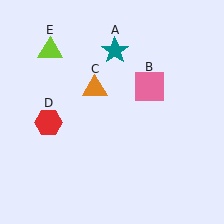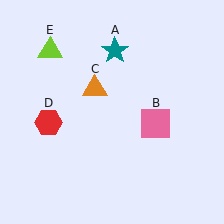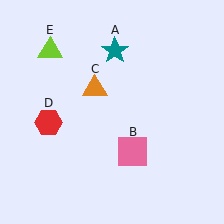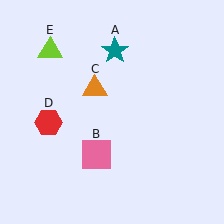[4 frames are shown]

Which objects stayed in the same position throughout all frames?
Teal star (object A) and orange triangle (object C) and red hexagon (object D) and lime triangle (object E) remained stationary.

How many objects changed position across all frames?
1 object changed position: pink square (object B).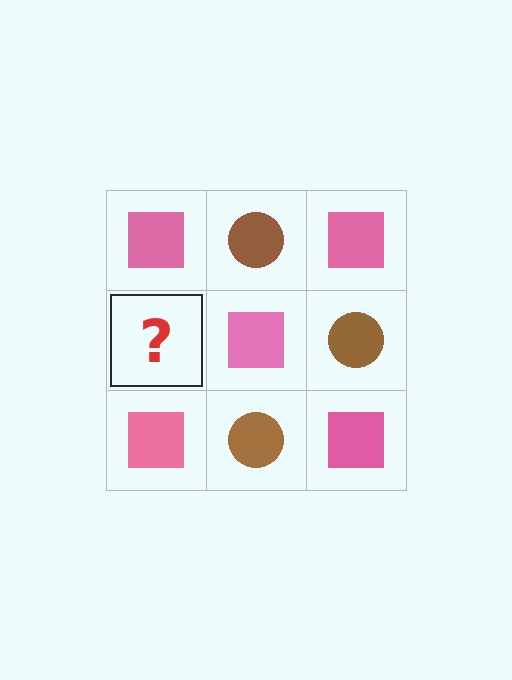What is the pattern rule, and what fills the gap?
The rule is that it alternates pink square and brown circle in a checkerboard pattern. The gap should be filled with a brown circle.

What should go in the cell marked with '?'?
The missing cell should contain a brown circle.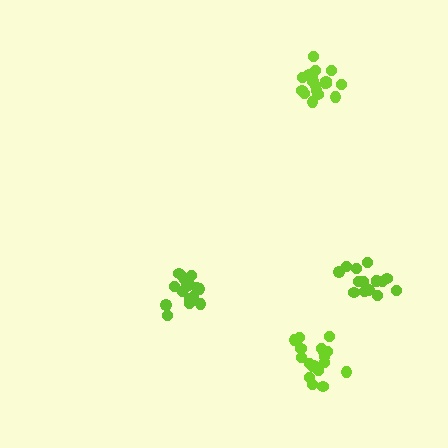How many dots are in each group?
Group 1: 18 dots, Group 2: 17 dots, Group 3: 18 dots, Group 4: 16 dots (69 total).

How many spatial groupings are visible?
There are 4 spatial groupings.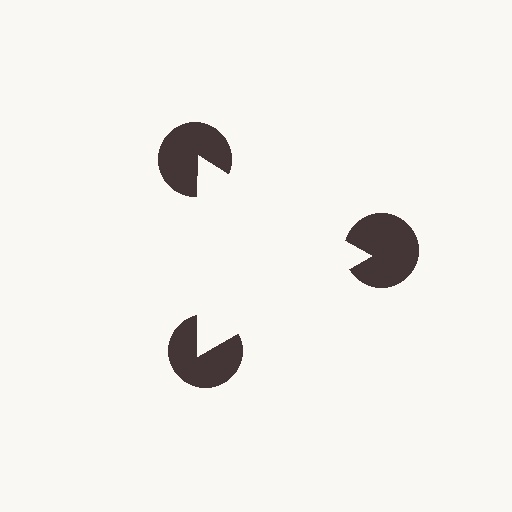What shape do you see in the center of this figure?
An illusory triangle — its edges are inferred from the aligned wedge cuts in the pac-man discs, not physically drawn.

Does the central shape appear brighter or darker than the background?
It typically appears slightly brighter than the background, even though no actual brightness change is drawn.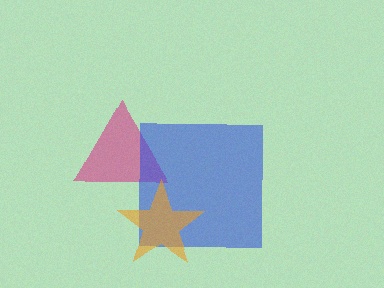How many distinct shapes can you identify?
There are 3 distinct shapes: a magenta triangle, a blue square, an orange star.